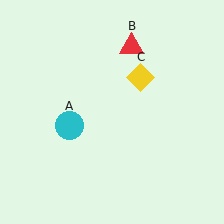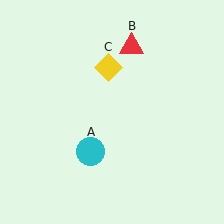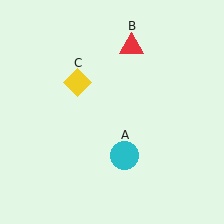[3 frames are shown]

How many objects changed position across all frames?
2 objects changed position: cyan circle (object A), yellow diamond (object C).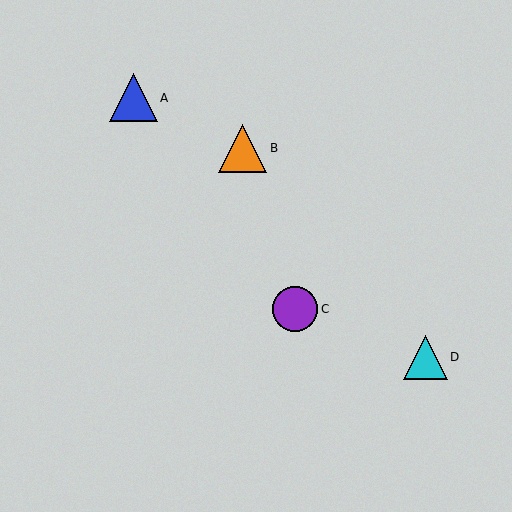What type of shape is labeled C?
Shape C is a purple circle.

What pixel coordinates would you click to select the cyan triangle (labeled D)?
Click at (425, 357) to select the cyan triangle D.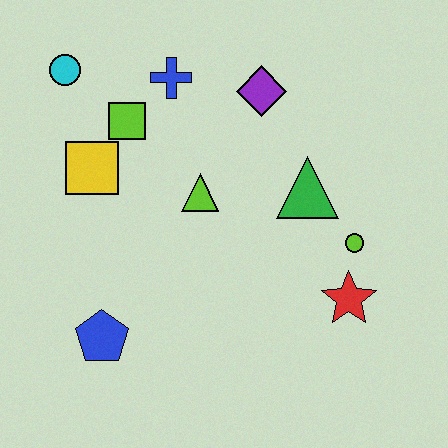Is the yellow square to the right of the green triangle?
No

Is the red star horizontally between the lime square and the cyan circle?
No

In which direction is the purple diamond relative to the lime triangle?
The purple diamond is above the lime triangle.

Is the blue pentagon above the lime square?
No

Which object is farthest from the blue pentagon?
The purple diamond is farthest from the blue pentagon.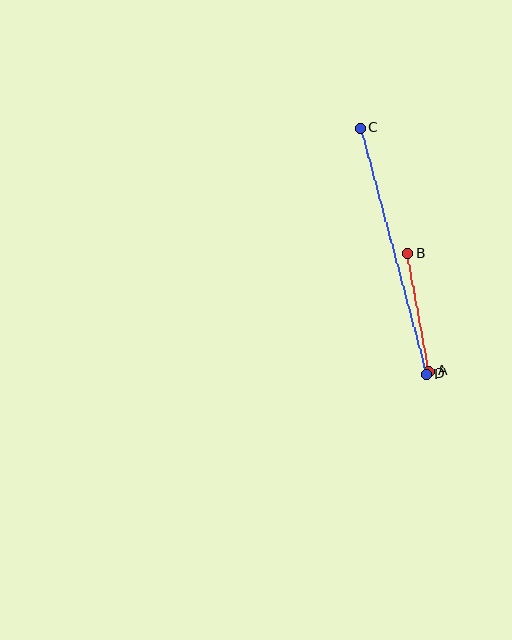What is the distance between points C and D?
The distance is approximately 255 pixels.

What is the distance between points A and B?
The distance is approximately 120 pixels.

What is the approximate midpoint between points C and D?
The midpoint is at approximately (393, 251) pixels.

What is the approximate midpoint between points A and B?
The midpoint is at approximately (419, 312) pixels.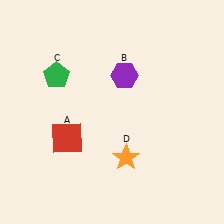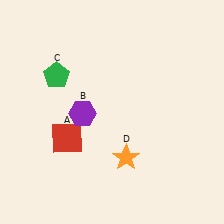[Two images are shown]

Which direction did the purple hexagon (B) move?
The purple hexagon (B) moved left.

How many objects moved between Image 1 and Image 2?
1 object moved between the two images.